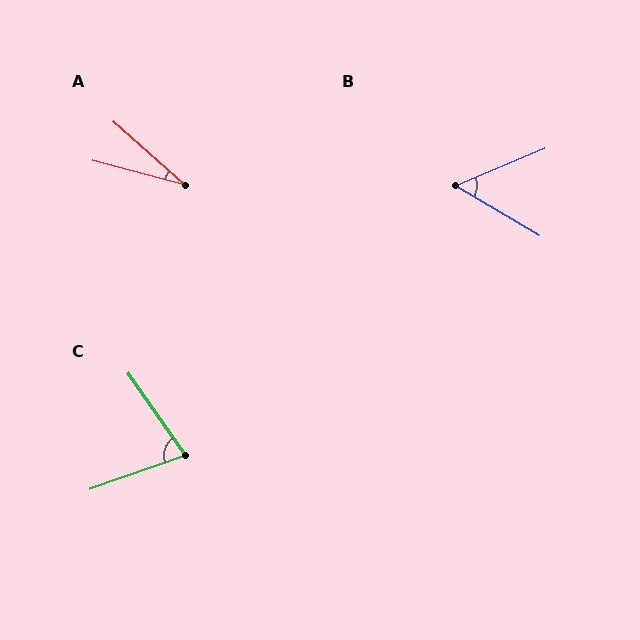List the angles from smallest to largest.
A (27°), B (54°), C (75°).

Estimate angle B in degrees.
Approximately 54 degrees.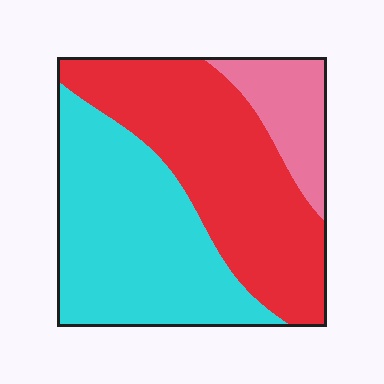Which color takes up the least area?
Pink, at roughly 15%.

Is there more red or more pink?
Red.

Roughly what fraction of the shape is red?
Red covers around 45% of the shape.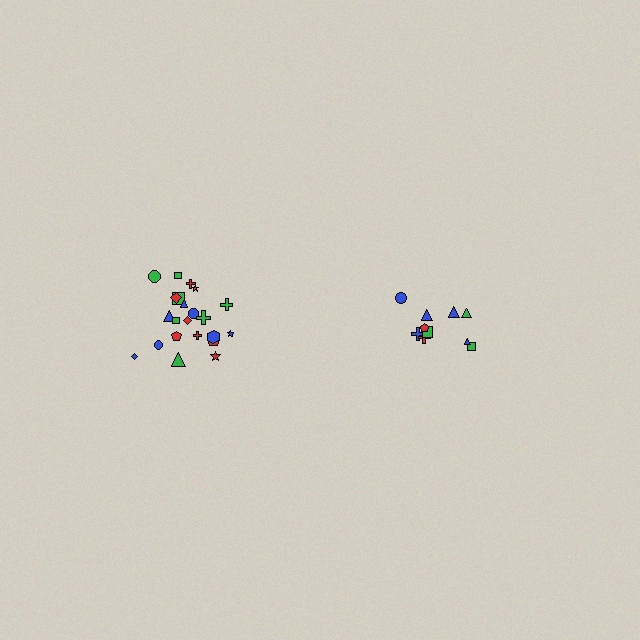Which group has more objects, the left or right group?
The left group.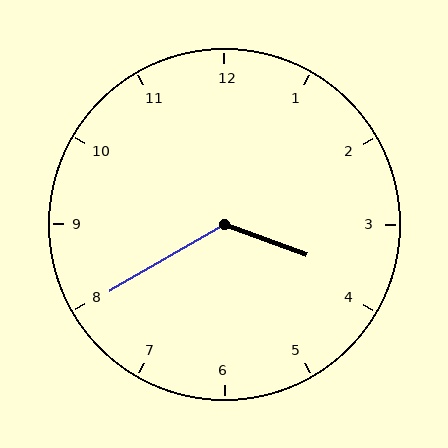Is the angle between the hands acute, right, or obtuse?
It is obtuse.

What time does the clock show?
3:40.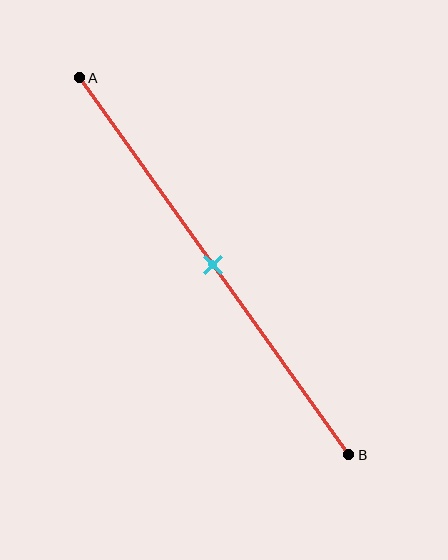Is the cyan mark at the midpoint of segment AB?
Yes, the mark is approximately at the midpoint.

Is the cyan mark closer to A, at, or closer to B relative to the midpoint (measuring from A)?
The cyan mark is approximately at the midpoint of segment AB.